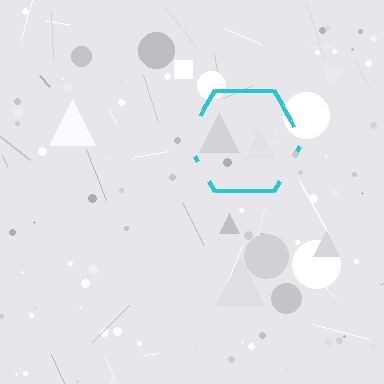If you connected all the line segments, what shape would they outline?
They would outline a hexagon.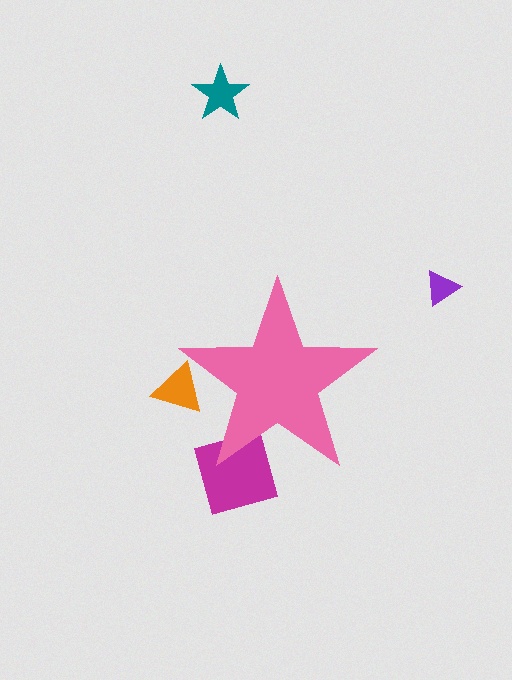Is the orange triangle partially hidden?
Yes, the orange triangle is partially hidden behind the pink star.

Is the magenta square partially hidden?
Yes, the magenta square is partially hidden behind the pink star.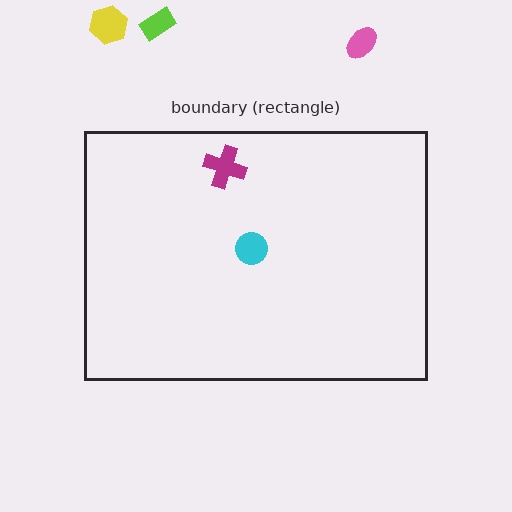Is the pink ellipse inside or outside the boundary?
Outside.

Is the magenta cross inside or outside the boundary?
Inside.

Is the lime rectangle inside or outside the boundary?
Outside.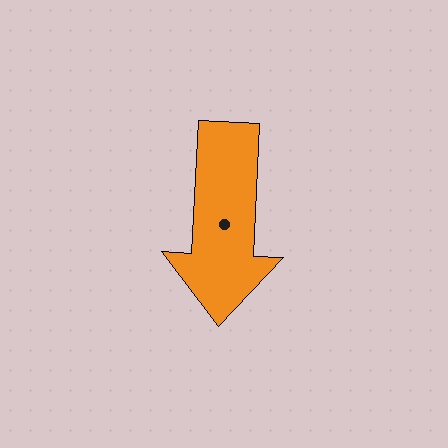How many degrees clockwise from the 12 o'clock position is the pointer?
Approximately 183 degrees.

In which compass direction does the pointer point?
South.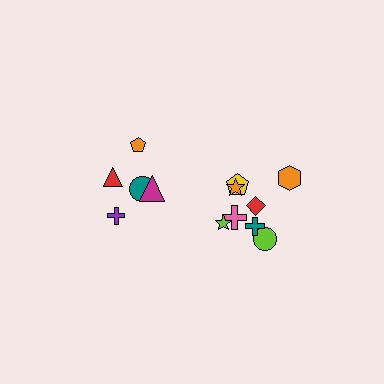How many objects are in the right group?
There are 8 objects.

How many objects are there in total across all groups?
There are 13 objects.